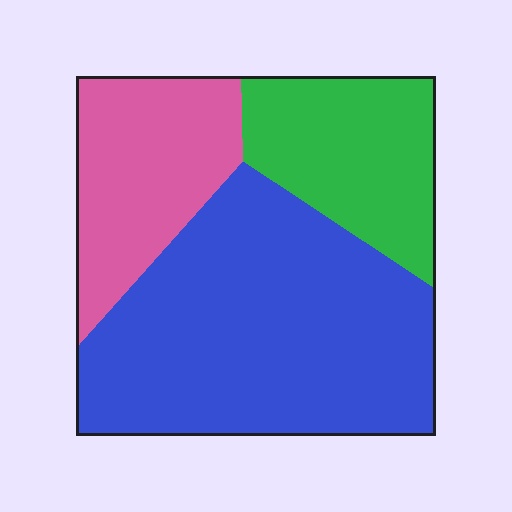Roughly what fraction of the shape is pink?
Pink takes up about one quarter (1/4) of the shape.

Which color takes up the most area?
Blue, at roughly 55%.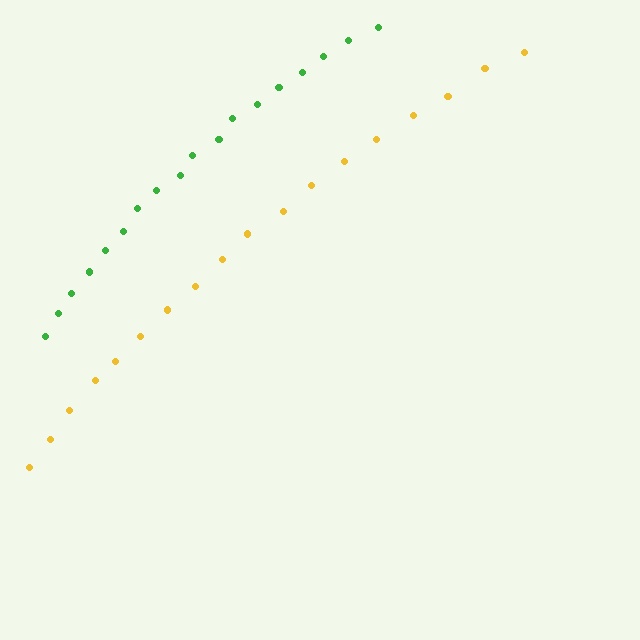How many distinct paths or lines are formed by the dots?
There are 2 distinct paths.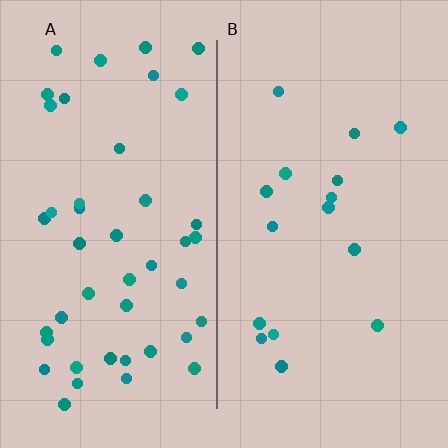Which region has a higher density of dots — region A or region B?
A (the left).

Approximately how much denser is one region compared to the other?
Approximately 2.8× — region A over region B.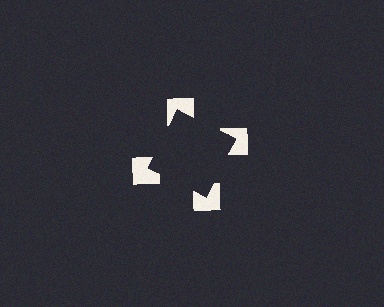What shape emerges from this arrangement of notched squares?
An illusory square — its edges are inferred from the aligned wedge cuts in the notched squares, not physically drawn.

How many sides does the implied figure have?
4 sides.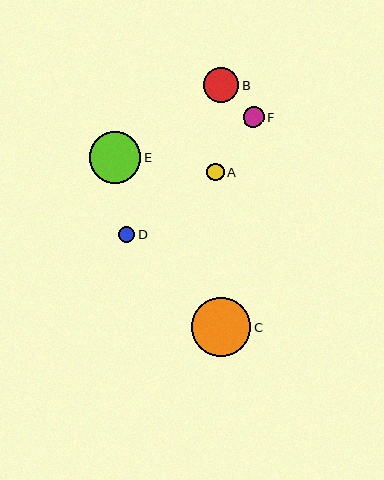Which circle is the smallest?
Circle D is the smallest with a size of approximately 16 pixels.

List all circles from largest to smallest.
From largest to smallest: C, E, B, F, A, D.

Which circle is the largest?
Circle C is the largest with a size of approximately 59 pixels.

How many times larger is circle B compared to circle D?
Circle B is approximately 2.1 times the size of circle D.